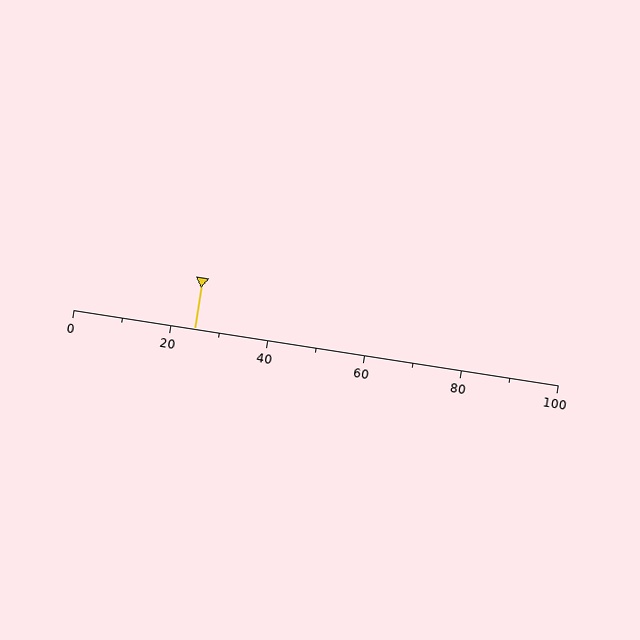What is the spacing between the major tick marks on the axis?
The major ticks are spaced 20 apart.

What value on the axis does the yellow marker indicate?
The marker indicates approximately 25.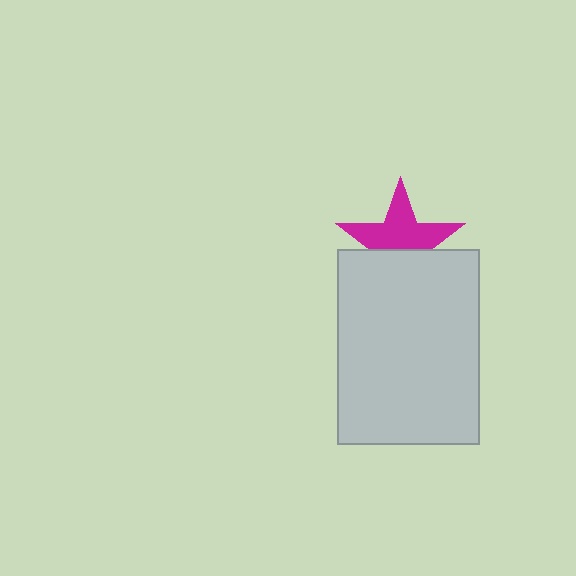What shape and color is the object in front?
The object in front is a light gray rectangle.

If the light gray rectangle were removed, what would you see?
You would see the complete magenta star.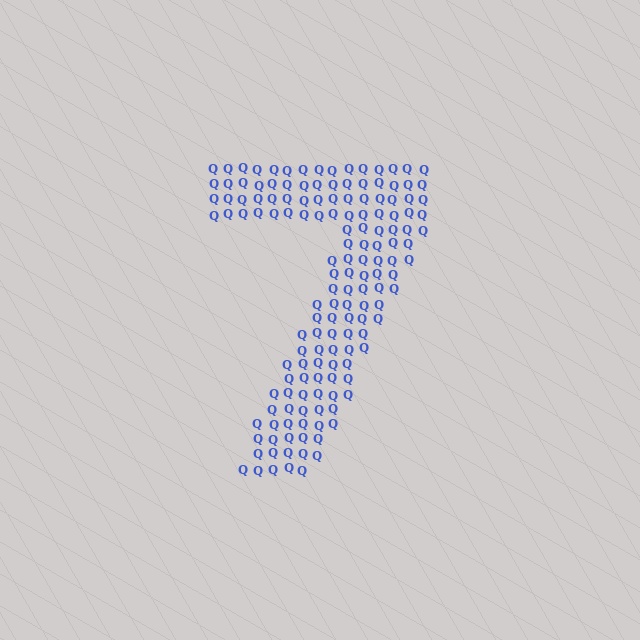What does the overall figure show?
The overall figure shows the digit 7.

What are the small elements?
The small elements are letter Q's.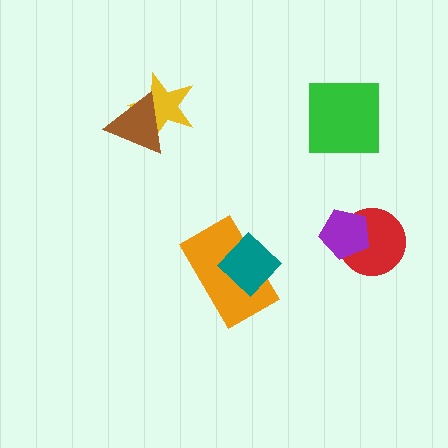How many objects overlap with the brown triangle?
1 object overlaps with the brown triangle.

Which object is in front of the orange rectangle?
The teal diamond is in front of the orange rectangle.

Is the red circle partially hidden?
Yes, it is partially covered by another shape.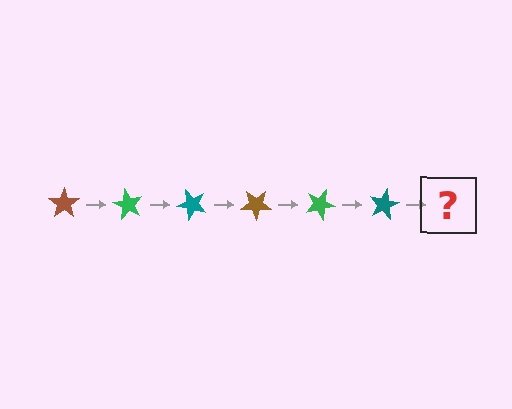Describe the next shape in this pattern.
It should be a brown star, rotated 360 degrees from the start.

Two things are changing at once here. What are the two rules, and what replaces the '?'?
The two rules are that it rotates 60 degrees each step and the color cycles through brown, green, and teal. The '?' should be a brown star, rotated 360 degrees from the start.